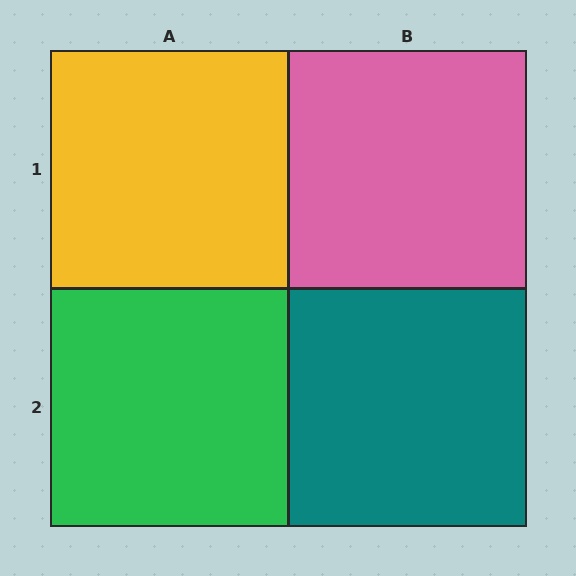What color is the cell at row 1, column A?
Yellow.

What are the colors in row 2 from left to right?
Green, teal.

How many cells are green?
1 cell is green.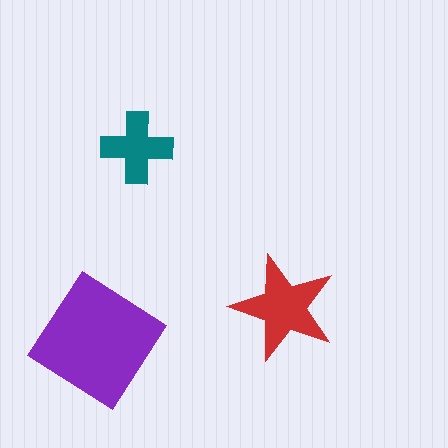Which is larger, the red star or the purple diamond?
The purple diamond.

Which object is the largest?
The purple diamond.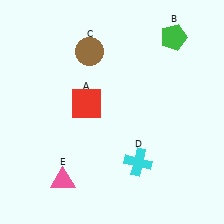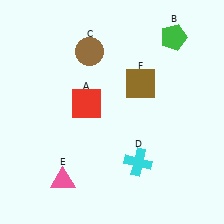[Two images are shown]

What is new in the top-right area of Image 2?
A brown square (F) was added in the top-right area of Image 2.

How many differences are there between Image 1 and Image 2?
There is 1 difference between the two images.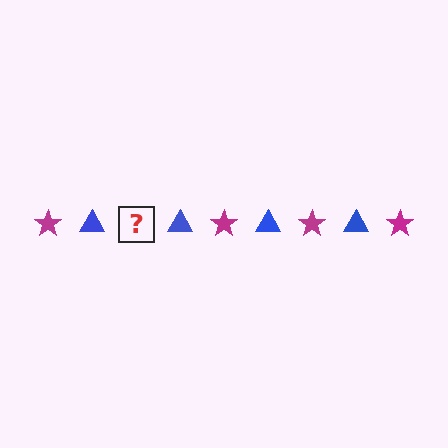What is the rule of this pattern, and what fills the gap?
The rule is that the pattern alternates between magenta star and blue triangle. The gap should be filled with a magenta star.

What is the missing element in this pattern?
The missing element is a magenta star.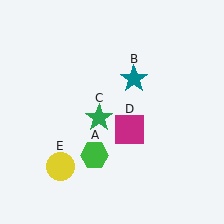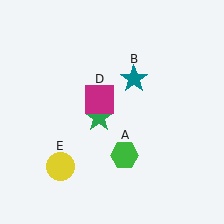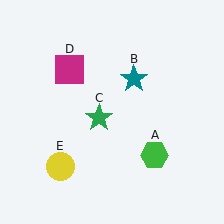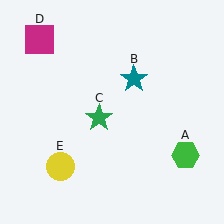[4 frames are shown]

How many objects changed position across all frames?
2 objects changed position: green hexagon (object A), magenta square (object D).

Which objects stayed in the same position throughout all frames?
Teal star (object B) and green star (object C) and yellow circle (object E) remained stationary.